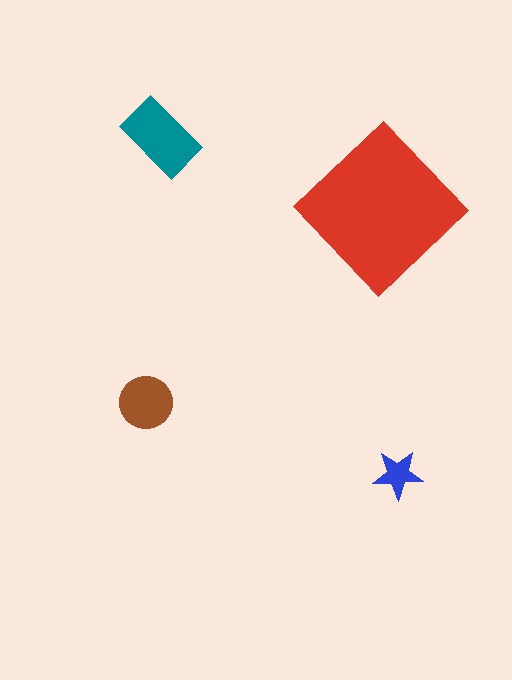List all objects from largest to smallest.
The red diamond, the teal rectangle, the brown circle, the blue star.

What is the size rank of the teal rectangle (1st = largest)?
2nd.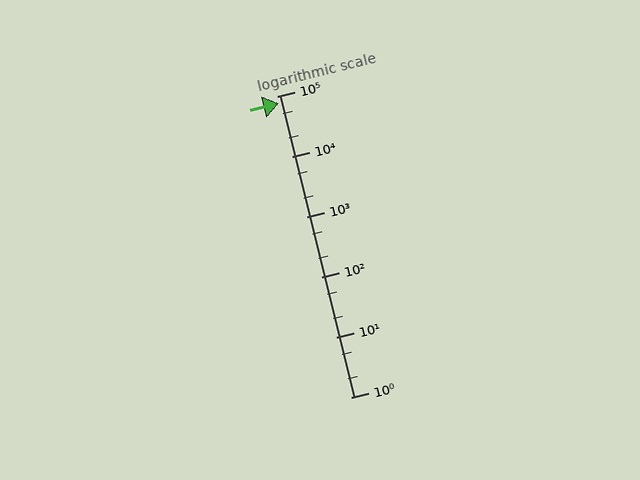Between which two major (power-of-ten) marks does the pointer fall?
The pointer is between 10000 and 100000.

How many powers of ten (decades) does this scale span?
The scale spans 5 decades, from 1 to 100000.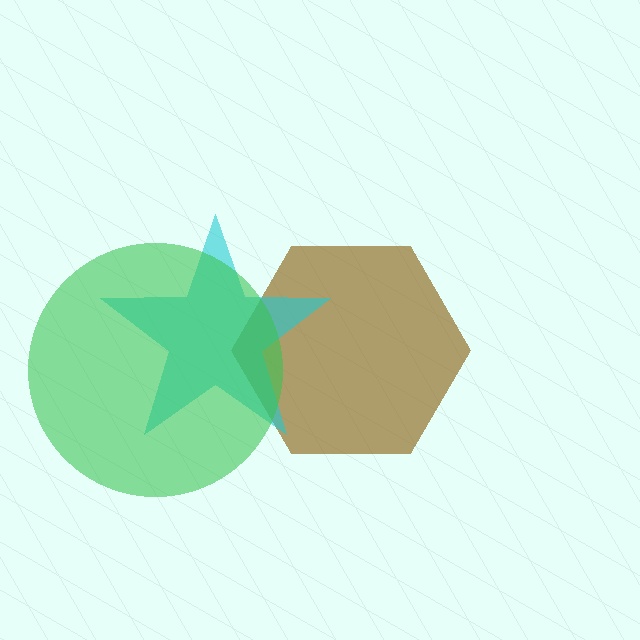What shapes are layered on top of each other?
The layered shapes are: a brown hexagon, a cyan star, a green circle.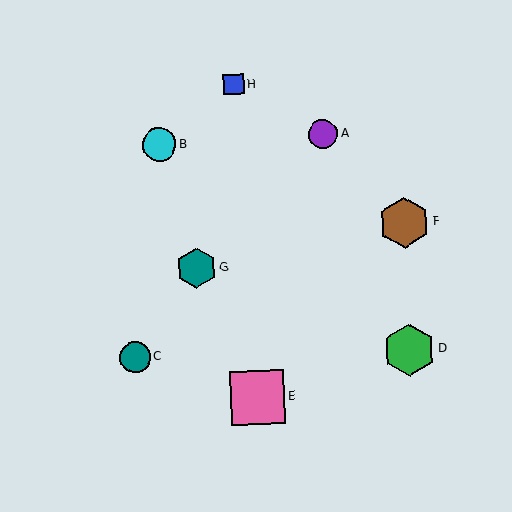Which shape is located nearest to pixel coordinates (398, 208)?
The brown hexagon (labeled F) at (404, 223) is nearest to that location.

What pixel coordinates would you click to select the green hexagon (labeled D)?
Click at (409, 350) to select the green hexagon D.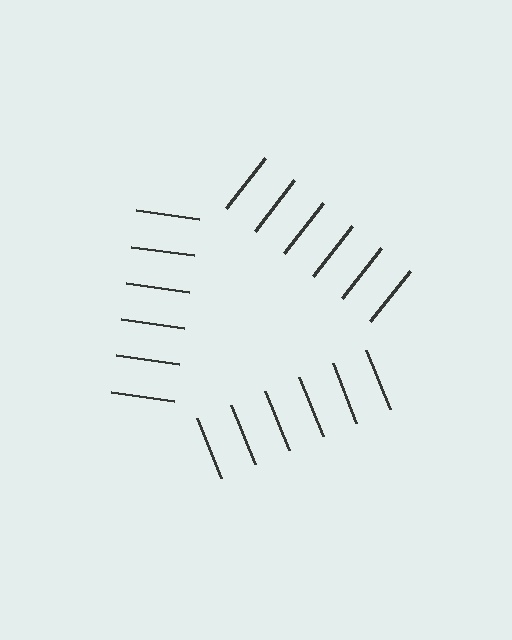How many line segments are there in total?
18 — 6 along each of the 3 edges.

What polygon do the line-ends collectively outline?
An illusory triangle — the line segments terminate on its edges but no continuous stroke is drawn.